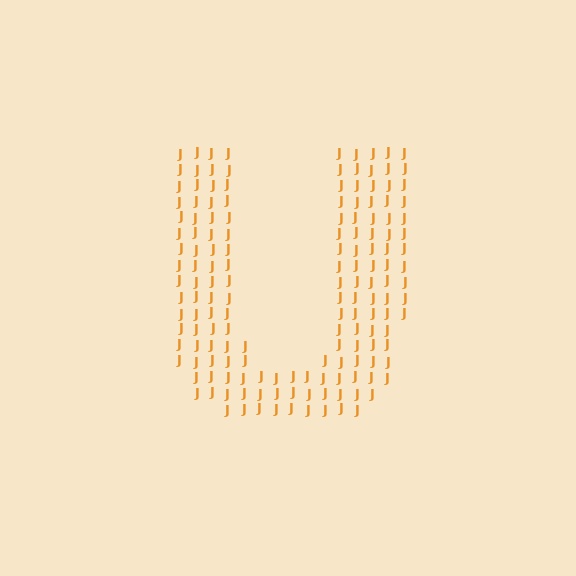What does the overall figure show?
The overall figure shows the letter U.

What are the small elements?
The small elements are letter J's.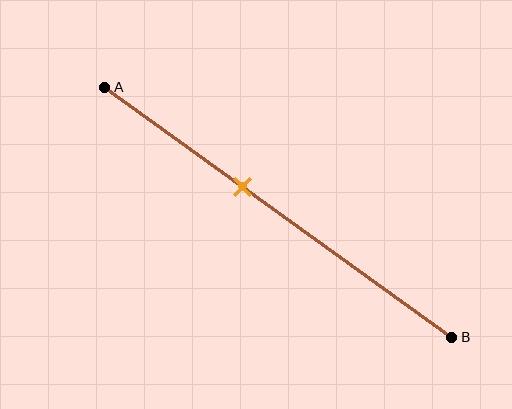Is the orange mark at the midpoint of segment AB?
No, the mark is at about 40% from A, not at the 50% midpoint.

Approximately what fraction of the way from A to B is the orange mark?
The orange mark is approximately 40% of the way from A to B.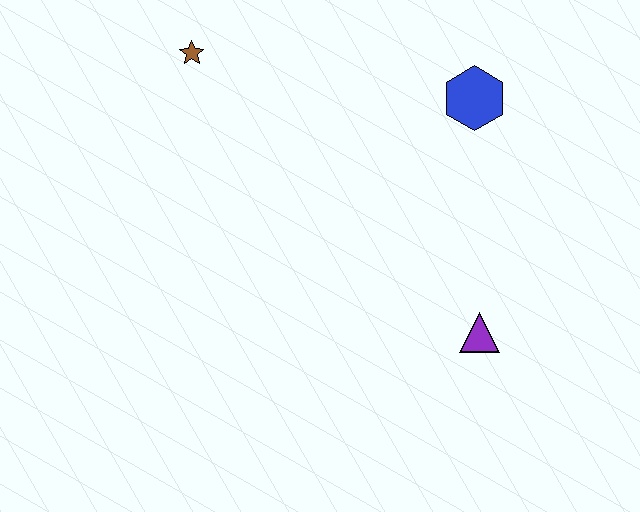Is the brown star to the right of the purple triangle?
No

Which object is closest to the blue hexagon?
The purple triangle is closest to the blue hexagon.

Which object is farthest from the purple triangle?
The brown star is farthest from the purple triangle.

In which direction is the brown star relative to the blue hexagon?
The brown star is to the left of the blue hexagon.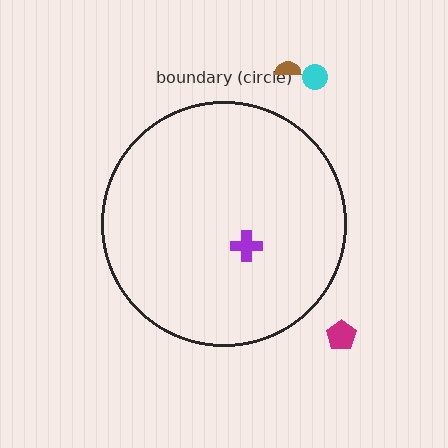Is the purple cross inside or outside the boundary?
Inside.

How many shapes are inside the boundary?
1 inside, 3 outside.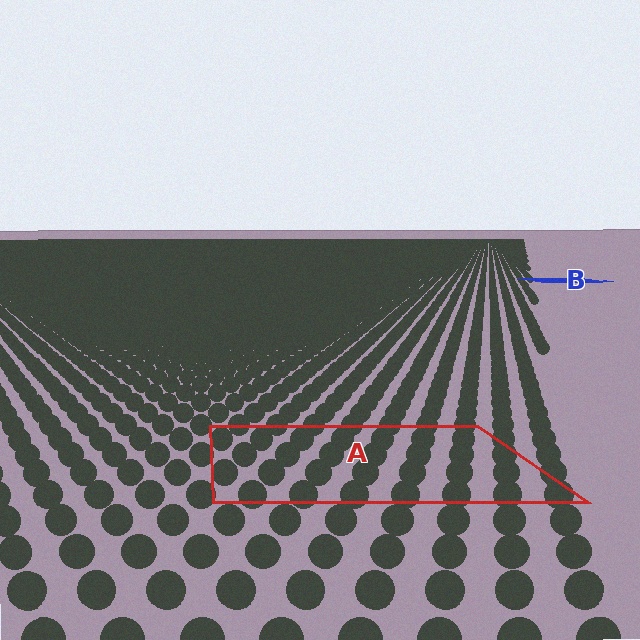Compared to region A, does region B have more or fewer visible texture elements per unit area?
Region B has more texture elements per unit area — they are packed more densely because it is farther away.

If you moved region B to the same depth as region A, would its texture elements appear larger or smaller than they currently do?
They would appear larger. At a closer depth, the same texture elements are projected at a bigger on-screen size.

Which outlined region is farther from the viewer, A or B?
Region B is farther from the viewer — the texture elements inside it appear smaller and more densely packed.